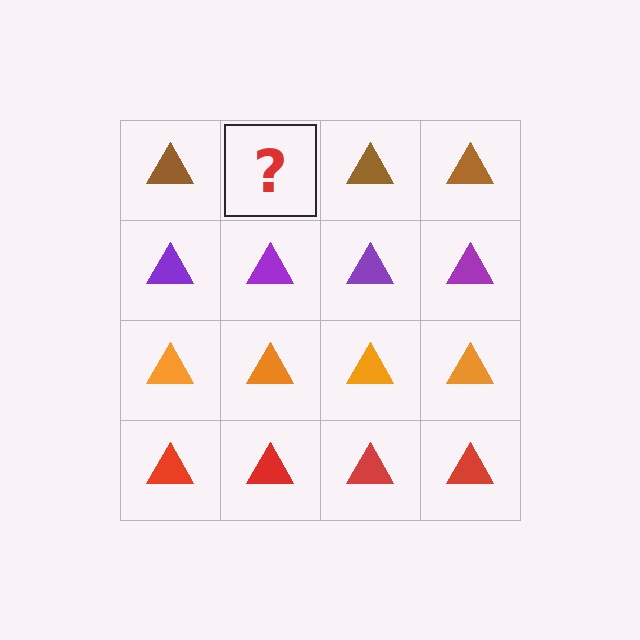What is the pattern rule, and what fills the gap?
The rule is that each row has a consistent color. The gap should be filled with a brown triangle.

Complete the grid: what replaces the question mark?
The question mark should be replaced with a brown triangle.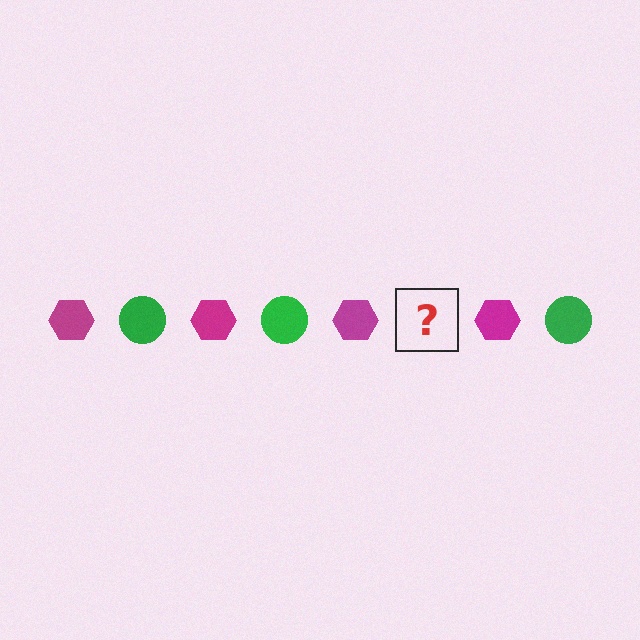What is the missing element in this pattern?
The missing element is a green circle.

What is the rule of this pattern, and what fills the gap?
The rule is that the pattern alternates between magenta hexagon and green circle. The gap should be filled with a green circle.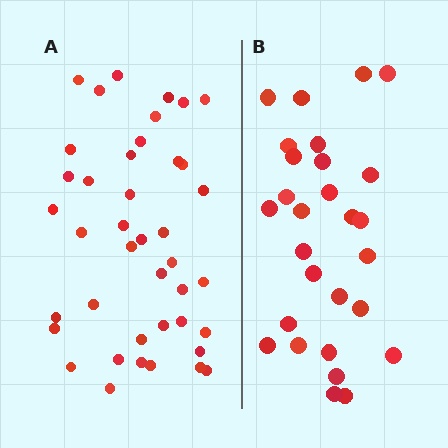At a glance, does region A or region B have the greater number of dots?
Region A (the left region) has more dots.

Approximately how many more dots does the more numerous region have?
Region A has approximately 15 more dots than region B.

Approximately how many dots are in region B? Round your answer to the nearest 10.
About 30 dots. (The exact count is 28, which rounds to 30.)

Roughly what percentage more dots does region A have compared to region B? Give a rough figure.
About 45% more.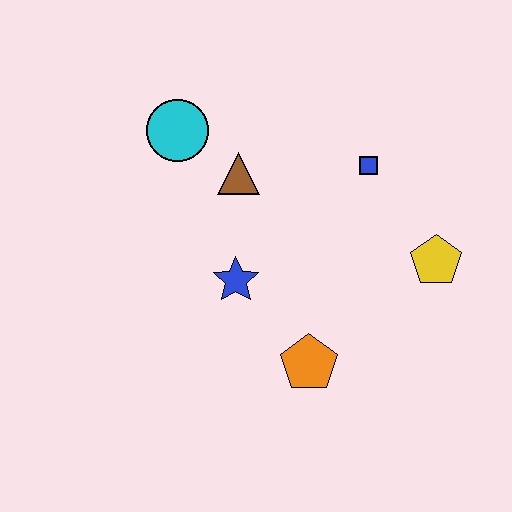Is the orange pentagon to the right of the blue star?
Yes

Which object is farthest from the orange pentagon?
The cyan circle is farthest from the orange pentagon.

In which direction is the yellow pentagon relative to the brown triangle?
The yellow pentagon is to the right of the brown triangle.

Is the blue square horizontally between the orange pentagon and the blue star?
No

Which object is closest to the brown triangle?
The cyan circle is closest to the brown triangle.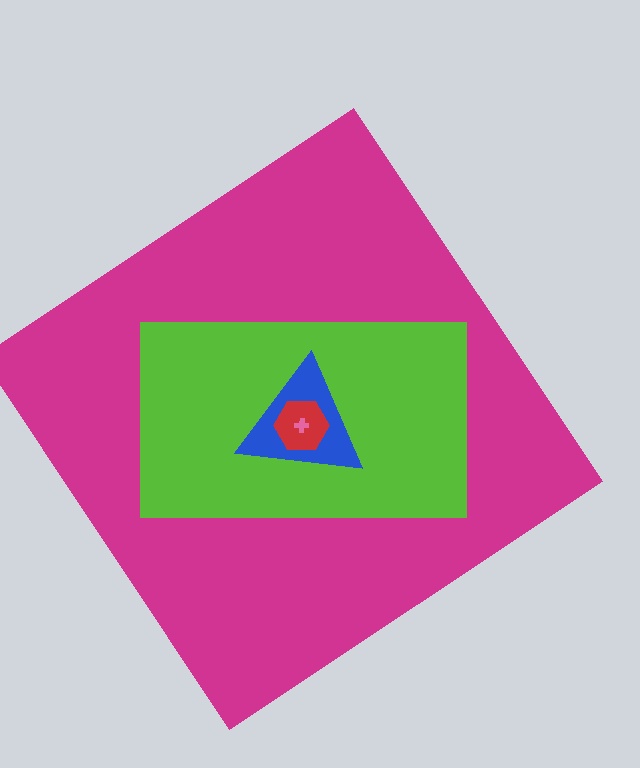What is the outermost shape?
The magenta diamond.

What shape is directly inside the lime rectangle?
The blue triangle.